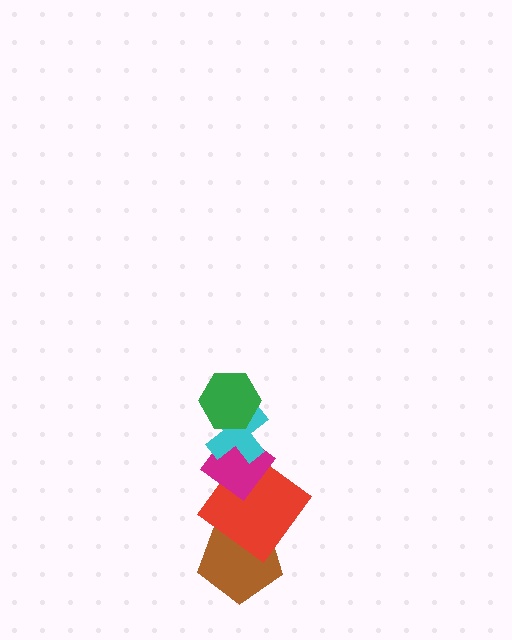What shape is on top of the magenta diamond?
The cyan cross is on top of the magenta diamond.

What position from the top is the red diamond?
The red diamond is 4th from the top.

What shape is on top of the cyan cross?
The green hexagon is on top of the cyan cross.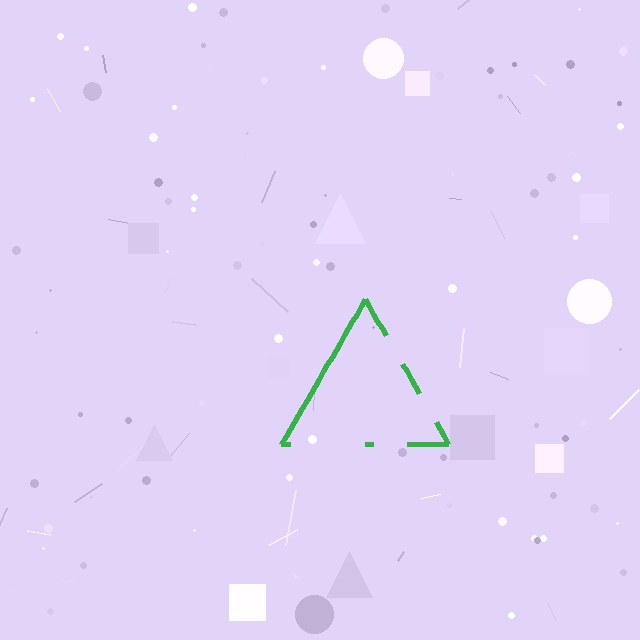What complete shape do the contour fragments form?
The contour fragments form a triangle.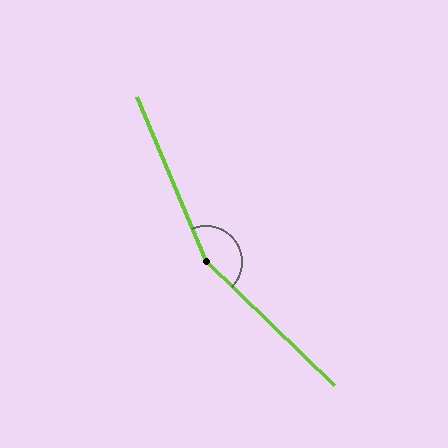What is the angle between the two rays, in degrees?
Approximately 157 degrees.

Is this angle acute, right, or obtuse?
It is obtuse.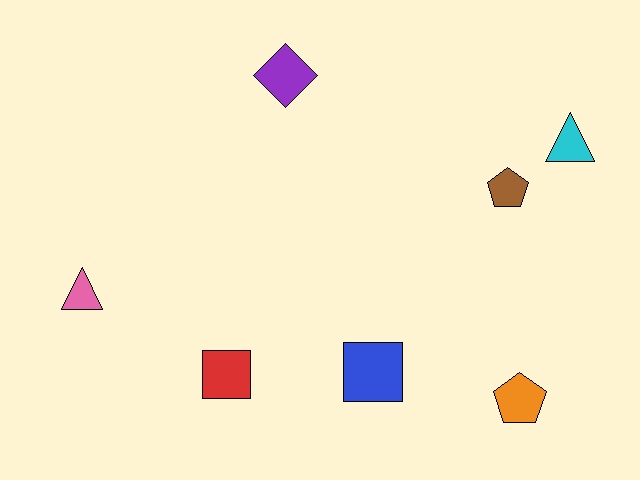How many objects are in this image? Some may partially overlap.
There are 7 objects.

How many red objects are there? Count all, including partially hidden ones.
There is 1 red object.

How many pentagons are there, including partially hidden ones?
There are 2 pentagons.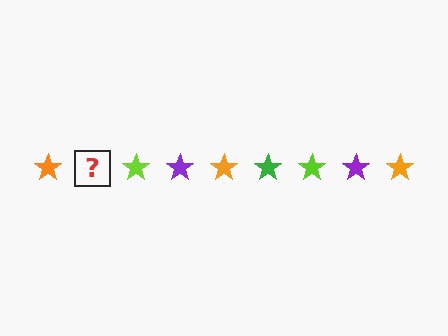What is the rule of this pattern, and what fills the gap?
The rule is that the pattern cycles through orange, green, lime, purple stars. The gap should be filled with a green star.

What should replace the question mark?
The question mark should be replaced with a green star.